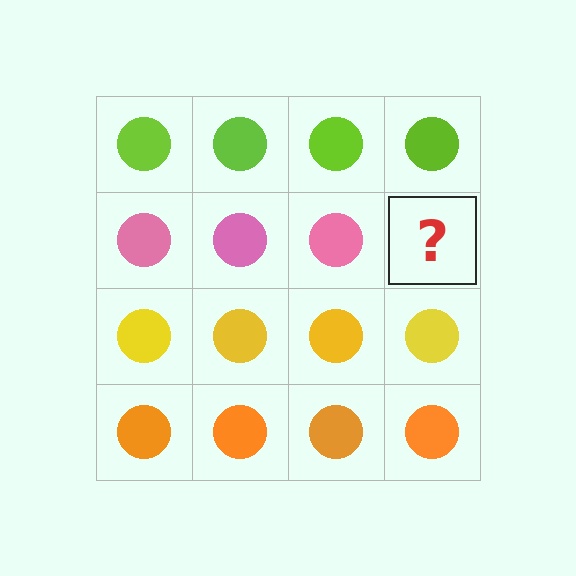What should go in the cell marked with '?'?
The missing cell should contain a pink circle.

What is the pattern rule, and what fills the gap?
The rule is that each row has a consistent color. The gap should be filled with a pink circle.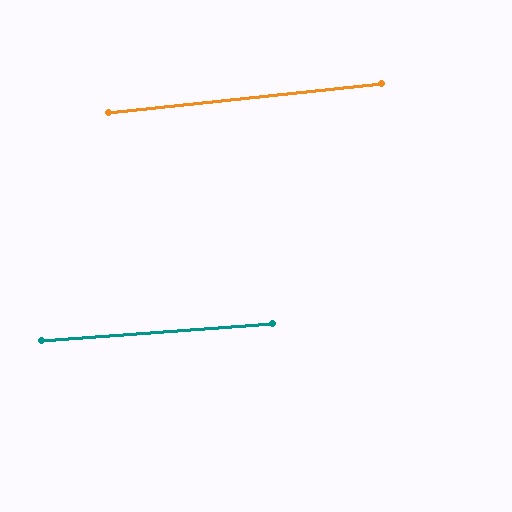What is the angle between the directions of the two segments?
Approximately 2 degrees.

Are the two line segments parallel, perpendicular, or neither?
Parallel — their directions differ by only 1.7°.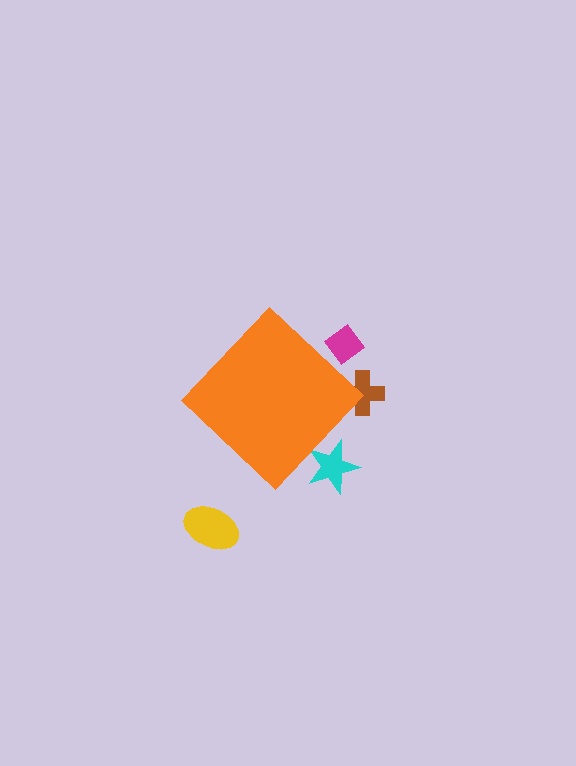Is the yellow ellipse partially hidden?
No, the yellow ellipse is fully visible.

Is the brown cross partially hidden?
Yes, the brown cross is partially hidden behind the orange diamond.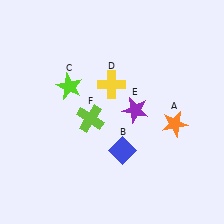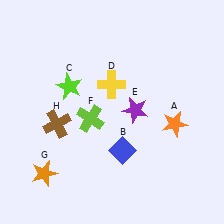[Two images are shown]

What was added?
An orange star (G), a brown cross (H) were added in Image 2.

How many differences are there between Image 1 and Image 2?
There are 2 differences between the two images.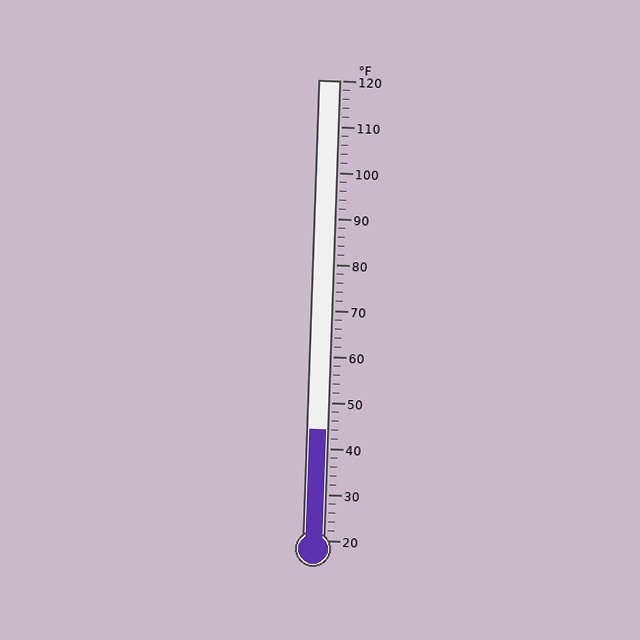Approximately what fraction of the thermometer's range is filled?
The thermometer is filled to approximately 25% of its range.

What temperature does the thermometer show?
The thermometer shows approximately 44°F.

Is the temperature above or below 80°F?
The temperature is below 80°F.